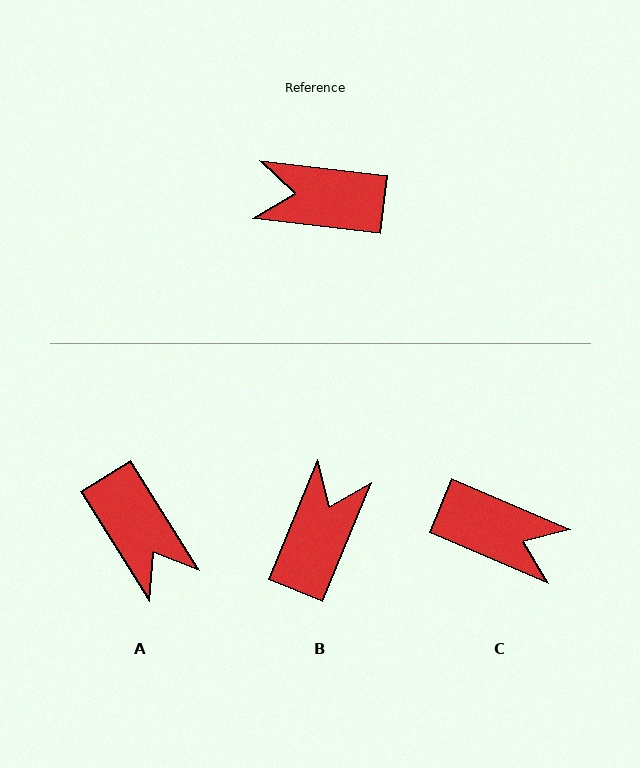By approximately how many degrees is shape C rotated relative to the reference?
Approximately 164 degrees counter-clockwise.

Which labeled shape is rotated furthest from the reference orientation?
C, about 164 degrees away.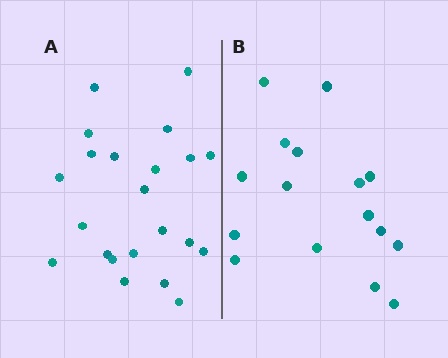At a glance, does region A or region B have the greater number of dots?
Region A (the left region) has more dots.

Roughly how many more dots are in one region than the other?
Region A has about 6 more dots than region B.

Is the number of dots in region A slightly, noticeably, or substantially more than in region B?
Region A has noticeably more, but not dramatically so. The ratio is roughly 1.4 to 1.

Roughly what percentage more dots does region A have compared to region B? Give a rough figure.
About 40% more.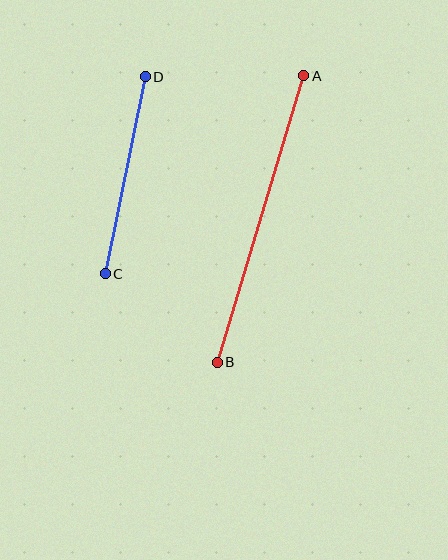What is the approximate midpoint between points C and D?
The midpoint is at approximately (125, 175) pixels.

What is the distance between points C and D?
The distance is approximately 201 pixels.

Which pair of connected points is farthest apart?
Points A and B are farthest apart.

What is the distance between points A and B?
The distance is approximately 299 pixels.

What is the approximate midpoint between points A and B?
The midpoint is at approximately (261, 219) pixels.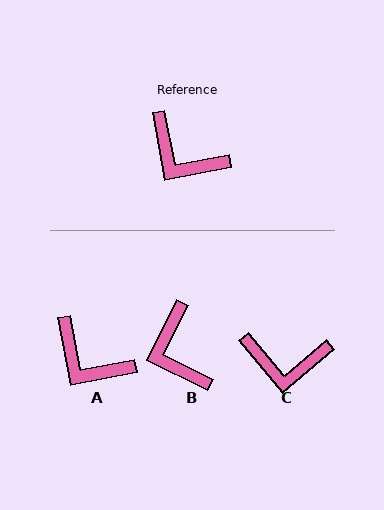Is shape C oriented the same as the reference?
No, it is off by about 29 degrees.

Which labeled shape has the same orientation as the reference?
A.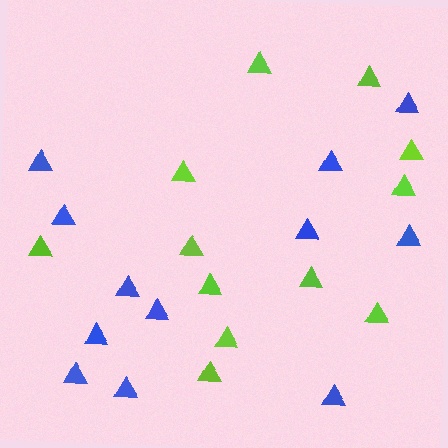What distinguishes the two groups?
There are 2 groups: one group of lime triangles (12) and one group of blue triangles (12).